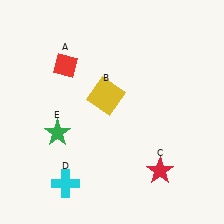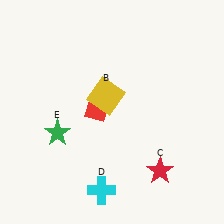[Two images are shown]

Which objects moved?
The objects that moved are: the red diamond (A), the cyan cross (D).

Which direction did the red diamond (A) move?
The red diamond (A) moved down.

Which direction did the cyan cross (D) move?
The cyan cross (D) moved right.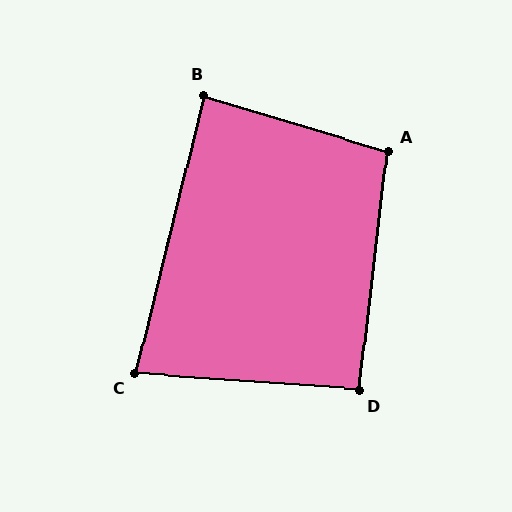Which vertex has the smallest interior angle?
C, at approximately 80 degrees.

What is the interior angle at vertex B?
Approximately 87 degrees (approximately right).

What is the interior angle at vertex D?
Approximately 93 degrees (approximately right).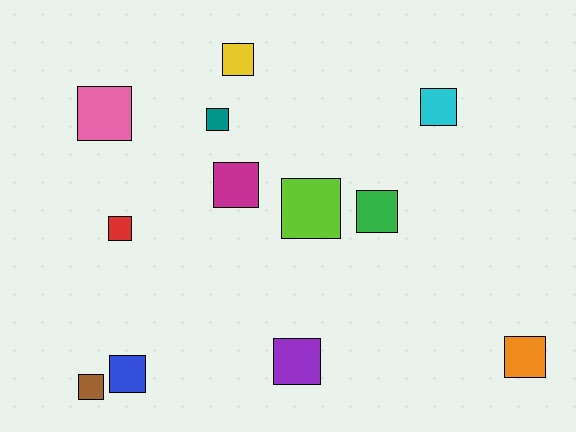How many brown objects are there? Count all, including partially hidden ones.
There is 1 brown object.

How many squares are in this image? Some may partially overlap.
There are 12 squares.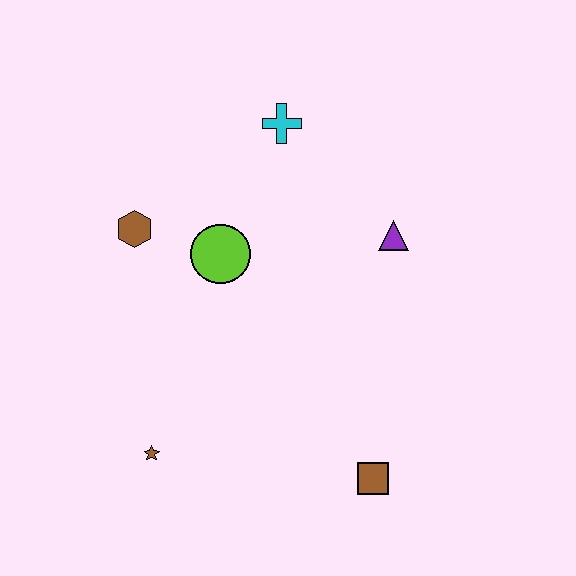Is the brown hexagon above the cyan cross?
No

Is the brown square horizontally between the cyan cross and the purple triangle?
Yes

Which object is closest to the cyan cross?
The lime circle is closest to the cyan cross.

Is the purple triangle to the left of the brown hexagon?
No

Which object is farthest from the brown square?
The cyan cross is farthest from the brown square.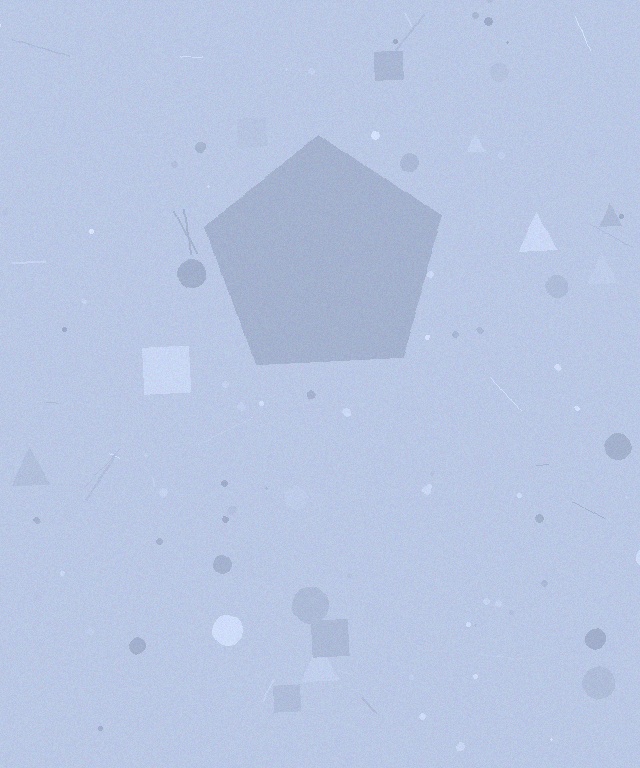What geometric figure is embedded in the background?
A pentagon is embedded in the background.